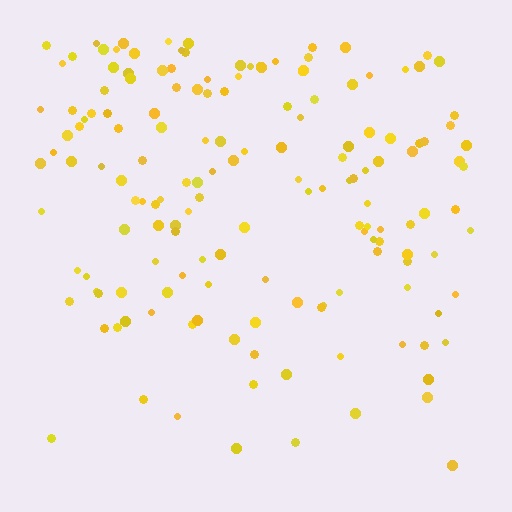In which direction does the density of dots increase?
From bottom to top, with the top side densest.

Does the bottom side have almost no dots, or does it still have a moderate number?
Still a moderate number, just noticeably fewer than the top.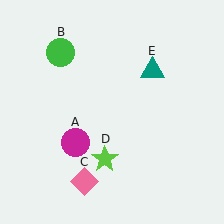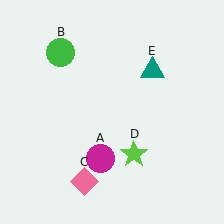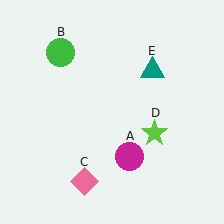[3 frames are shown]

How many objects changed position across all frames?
2 objects changed position: magenta circle (object A), lime star (object D).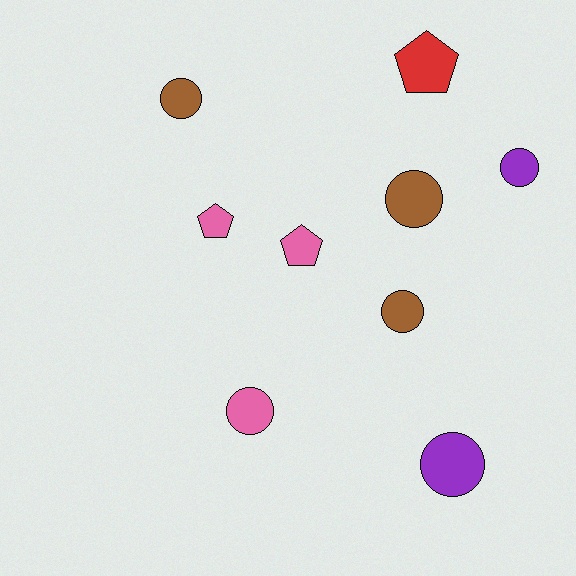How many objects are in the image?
There are 9 objects.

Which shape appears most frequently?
Circle, with 6 objects.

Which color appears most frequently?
Pink, with 3 objects.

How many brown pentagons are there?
There are no brown pentagons.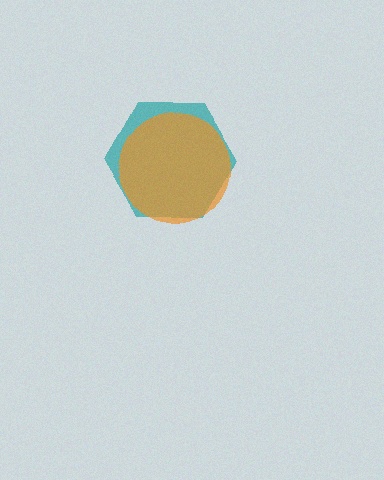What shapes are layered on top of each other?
The layered shapes are: a teal hexagon, an orange circle.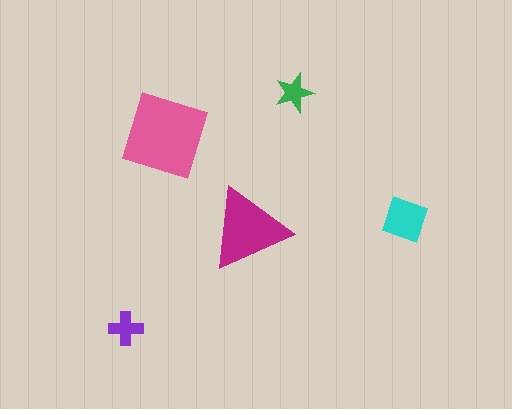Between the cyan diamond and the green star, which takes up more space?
The cyan diamond.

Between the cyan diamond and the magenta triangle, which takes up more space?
The magenta triangle.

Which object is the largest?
The pink square.